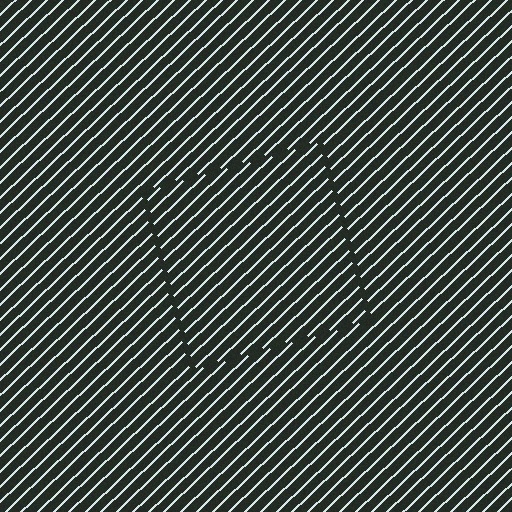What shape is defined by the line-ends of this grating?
An illusory square. The interior of the shape contains the same grating, shifted by half a period — the contour is defined by the phase discontinuity where line-ends from the inner and outer gratings abut.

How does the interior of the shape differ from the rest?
The interior of the shape contains the same grating, shifted by half a period — the contour is defined by the phase discontinuity where line-ends from the inner and outer gratings abut.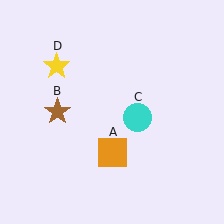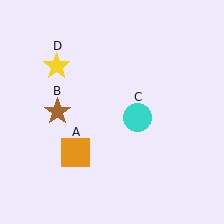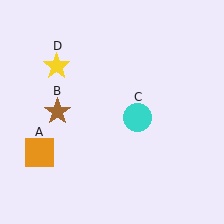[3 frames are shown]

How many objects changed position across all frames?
1 object changed position: orange square (object A).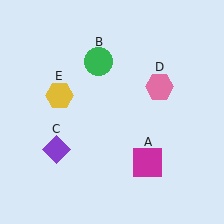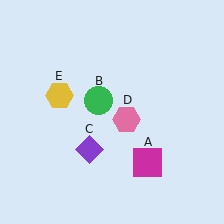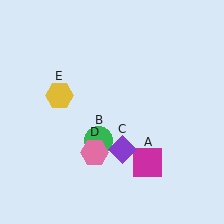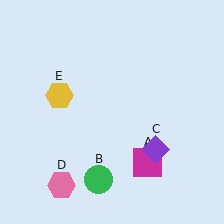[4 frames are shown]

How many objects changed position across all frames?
3 objects changed position: green circle (object B), purple diamond (object C), pink hexagon (object D).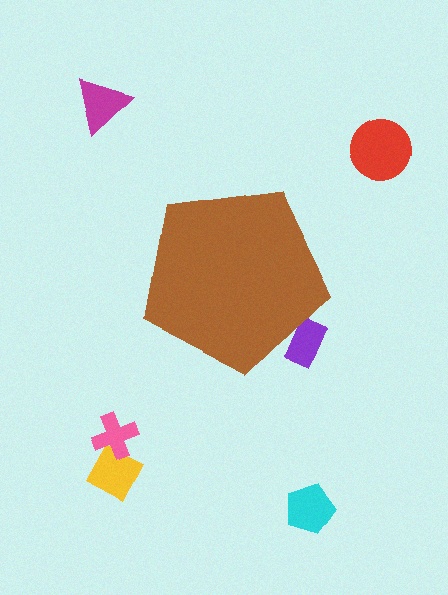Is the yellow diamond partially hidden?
No, the yellow diamond is fully visible.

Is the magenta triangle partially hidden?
No, the magenta triangle is fully visible.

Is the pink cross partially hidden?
No, the pink cross is fully visible.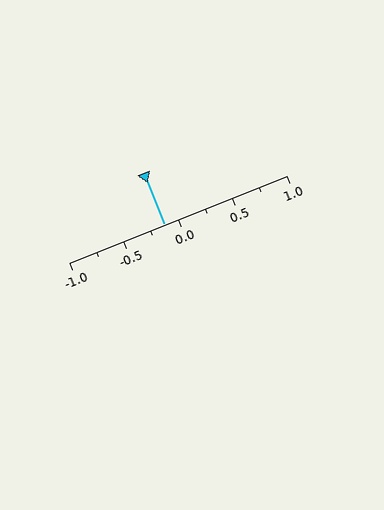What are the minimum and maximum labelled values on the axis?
The axis runs from -1.0 to 1.0.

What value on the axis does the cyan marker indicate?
The marker indicates approximately -0.12.